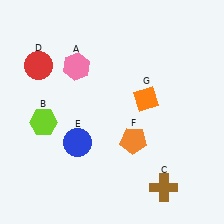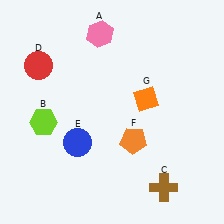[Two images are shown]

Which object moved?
The pink hexagon (A) moved up.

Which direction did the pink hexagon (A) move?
The pink hexagon (A) moved up.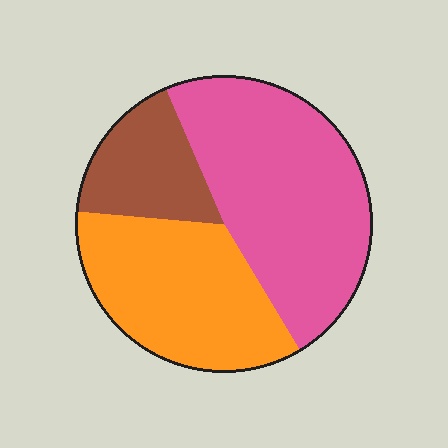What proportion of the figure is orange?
Orange covers 35% of the figure.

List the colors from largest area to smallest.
From largest to smallest: pink, orange, brown.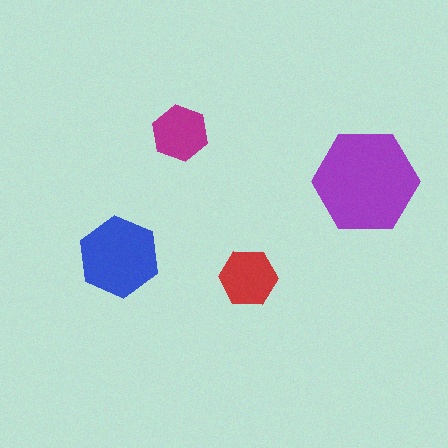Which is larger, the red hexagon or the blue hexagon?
The blue one.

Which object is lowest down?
The red hexagon is bottommost.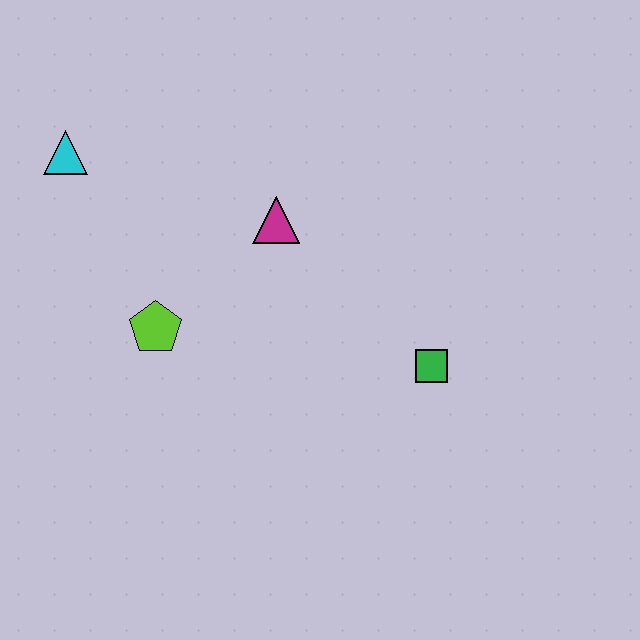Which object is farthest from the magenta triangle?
The cyan triangle is farthest from the magenta triangle.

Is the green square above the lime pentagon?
No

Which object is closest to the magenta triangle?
The lime pentagon is closest to the magenta triangle.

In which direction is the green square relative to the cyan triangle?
The green square is to the right of the cyan triangle.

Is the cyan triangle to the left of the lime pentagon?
Yes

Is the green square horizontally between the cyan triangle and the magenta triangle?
No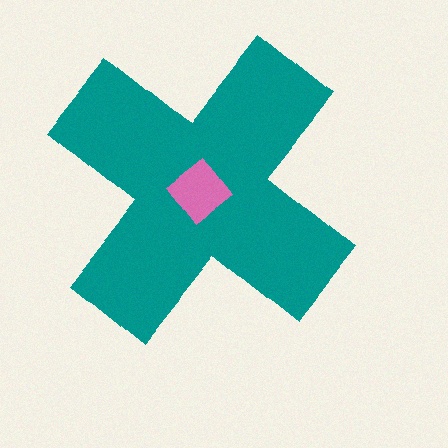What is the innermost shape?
The pink diamond.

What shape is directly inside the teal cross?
The pink diamond.